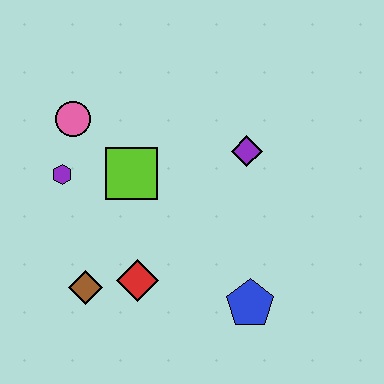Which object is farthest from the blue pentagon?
The pink circle is farthest from the blue pentagon.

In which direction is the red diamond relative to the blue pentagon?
The red diamond is to the left of the blue pentagon.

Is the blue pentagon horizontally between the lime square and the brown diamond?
No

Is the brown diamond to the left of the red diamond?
Yes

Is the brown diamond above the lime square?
No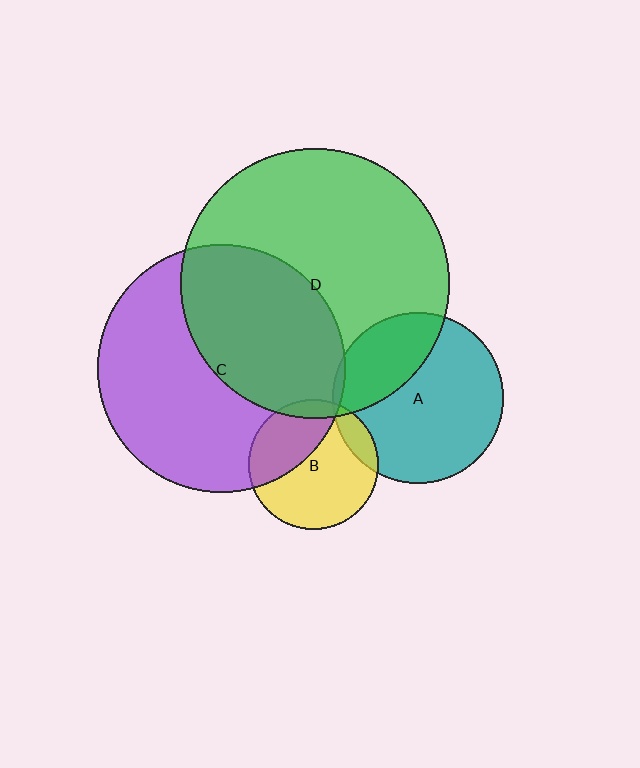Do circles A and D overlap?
Yes.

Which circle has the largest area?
Circle D (green).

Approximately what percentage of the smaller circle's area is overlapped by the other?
Approximately 30%.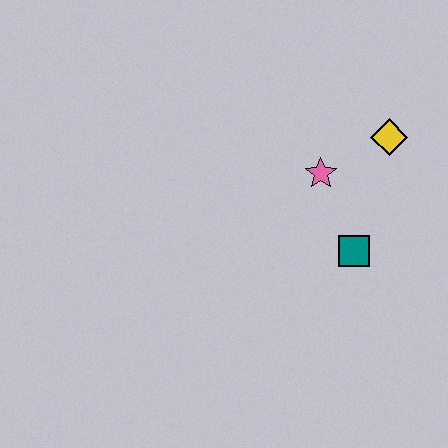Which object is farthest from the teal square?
The yellow diamond is farthest from the teal square.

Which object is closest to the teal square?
The pink star is closest to the teal square.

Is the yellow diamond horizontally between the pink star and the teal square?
No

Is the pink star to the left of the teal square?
Yes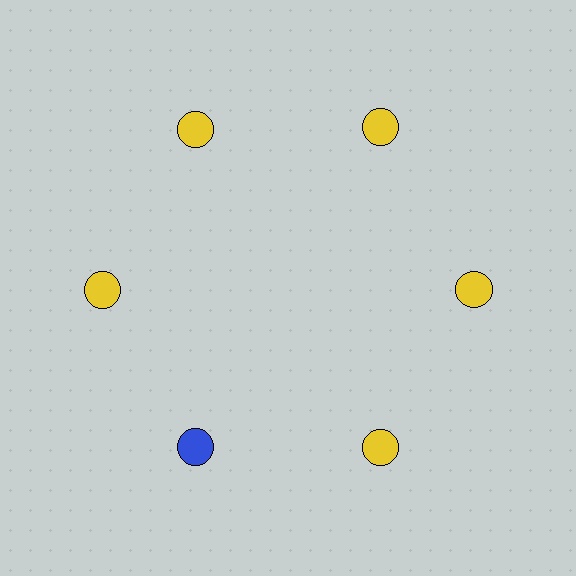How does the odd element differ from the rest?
It has a different color: blue instead of yellow.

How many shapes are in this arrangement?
There are 6 shapes arranged in a ring pattern.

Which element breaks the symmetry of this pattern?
The blue circle at roughly the 7 o'clock position breaks the symmetry. All other shapes are yellow circles.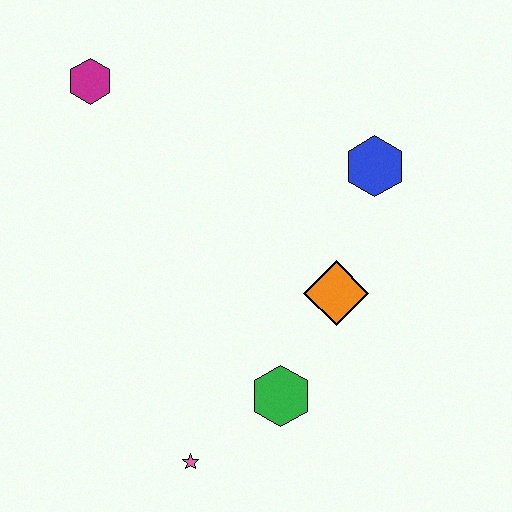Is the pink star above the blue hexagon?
No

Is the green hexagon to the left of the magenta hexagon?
No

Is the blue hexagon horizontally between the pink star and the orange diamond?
No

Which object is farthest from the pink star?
The magenta hexagon is farthest from the pink star.